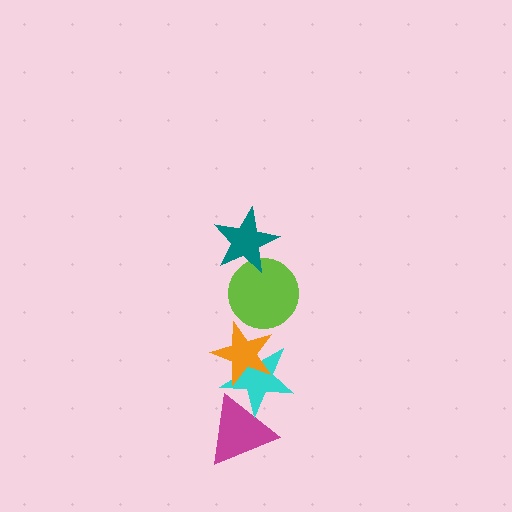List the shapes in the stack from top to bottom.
From top to bottom: the teal star, the lime circle, the orange star, the cyan star, the magenta triangle.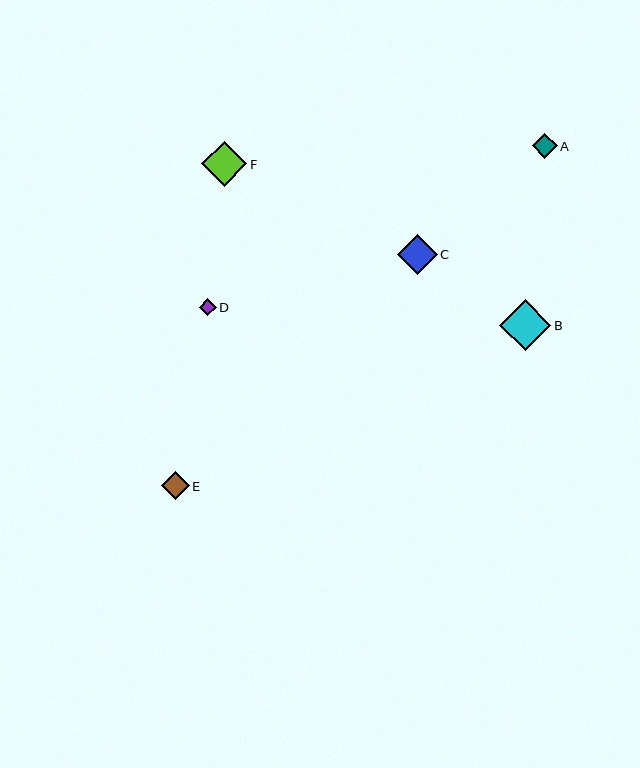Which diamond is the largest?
Diamond B is the largest with a size of approximately 51 pixels.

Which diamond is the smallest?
Diamond D is the smallest with a size of approximately 17 pixels.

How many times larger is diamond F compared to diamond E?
Diamond F is approximately 1.6 times the size of diamond E.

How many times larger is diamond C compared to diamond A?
Diamond C is approximately 1.6 times the size of diamond A.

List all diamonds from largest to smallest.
From largest to smallest: B, F, C, E, A, D.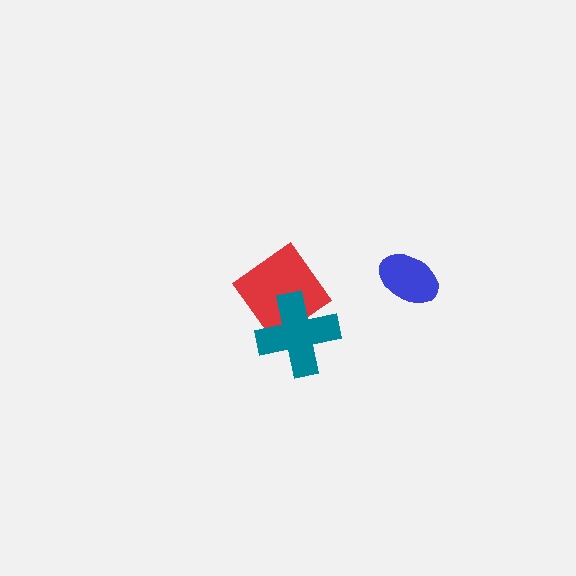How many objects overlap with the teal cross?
1 object overlaps with the teal cross.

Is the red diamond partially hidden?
Yes, it is partially covered by another shape.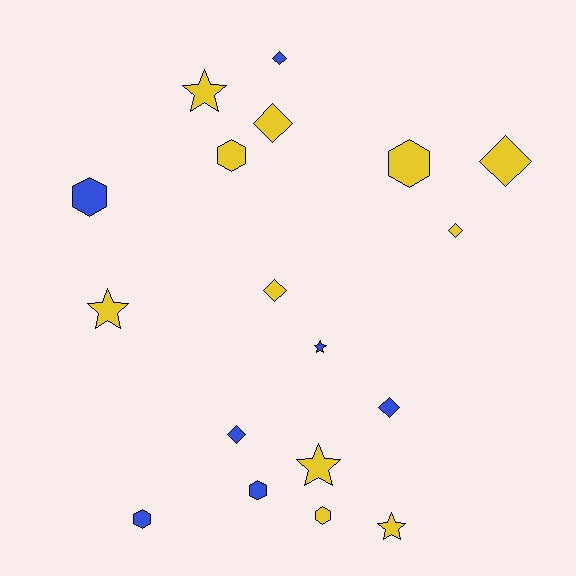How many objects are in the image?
There are 18 objects.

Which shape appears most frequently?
Diamond, with 7 objects.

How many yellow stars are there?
There are 4 yellow stars.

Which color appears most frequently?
Yellow, with 11 objects.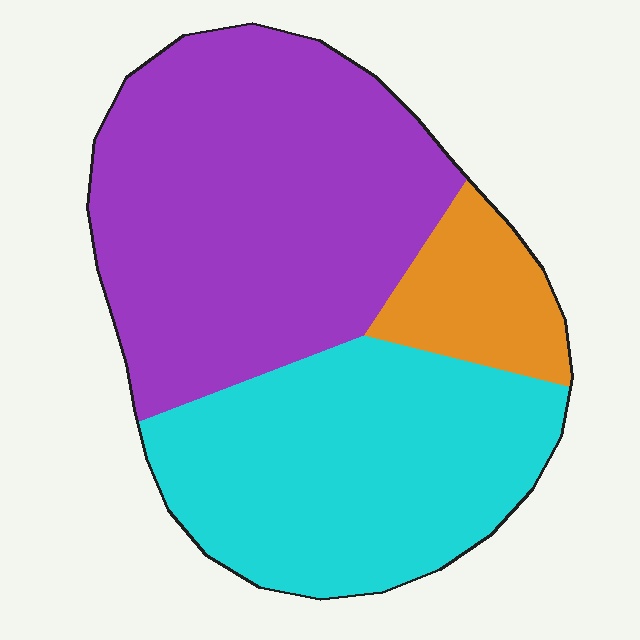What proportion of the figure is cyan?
Cyan takes up between a quarter and a half of the figure.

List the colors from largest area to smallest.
From largest to smallest: purple, cyan, orange.